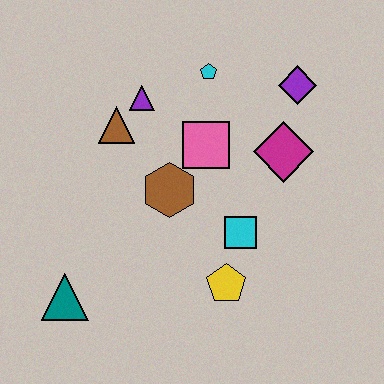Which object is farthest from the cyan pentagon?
The teal triangle is farthest from the cyan pentagon.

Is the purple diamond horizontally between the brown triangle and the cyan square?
No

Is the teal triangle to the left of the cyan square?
Yes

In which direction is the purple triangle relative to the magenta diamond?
The purple triangle is to the left of the magenta diamond.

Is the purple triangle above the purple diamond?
No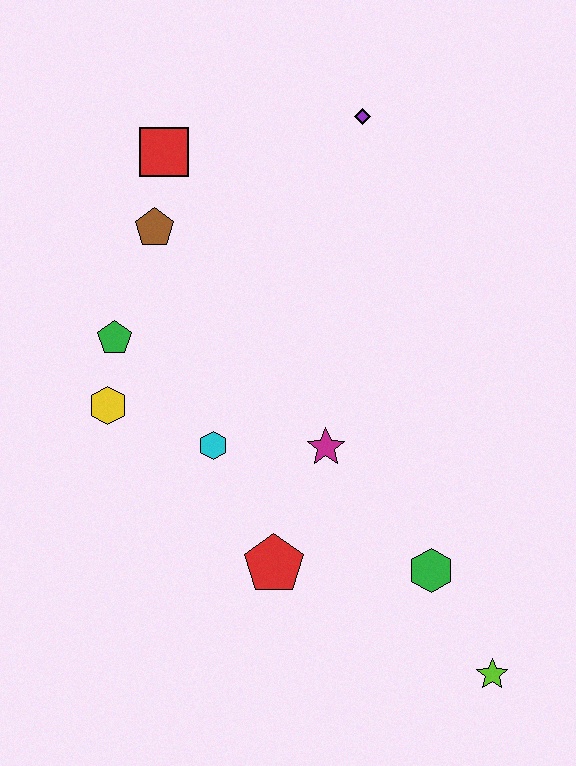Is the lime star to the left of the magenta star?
No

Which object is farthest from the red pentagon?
The purple diamond is farthest from the red pentagon.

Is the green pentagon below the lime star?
No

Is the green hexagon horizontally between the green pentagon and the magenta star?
No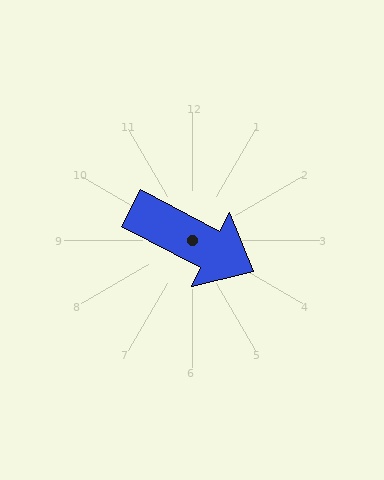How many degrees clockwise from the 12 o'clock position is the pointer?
Approximately 117 degrees.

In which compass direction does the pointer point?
Southeast.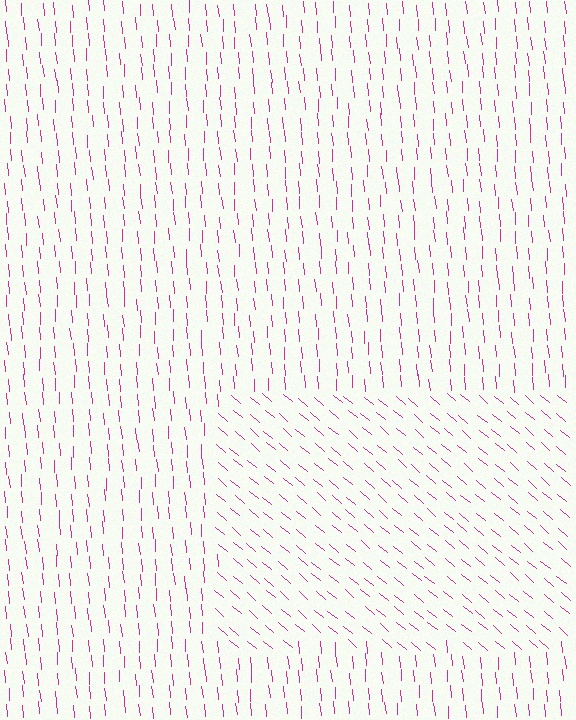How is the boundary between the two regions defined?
The boundary is defined purely by a change in line orientation (approximately 45 degrees difference). All lines are the same color and thickness.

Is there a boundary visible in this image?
Yes, there is a texture boundary formed by a change in line orientation.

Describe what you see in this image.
The image is filled with small magenta line segments. A rectangle region in the image has lines oriented differently from the surrounding lines, creating a visible texture boundary.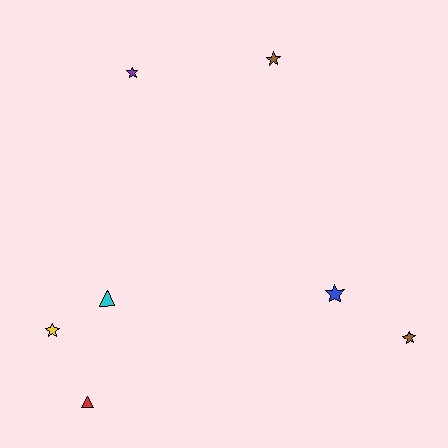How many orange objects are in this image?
There are no orange objects.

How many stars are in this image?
There are 5 stars.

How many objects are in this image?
There are 7 objects.